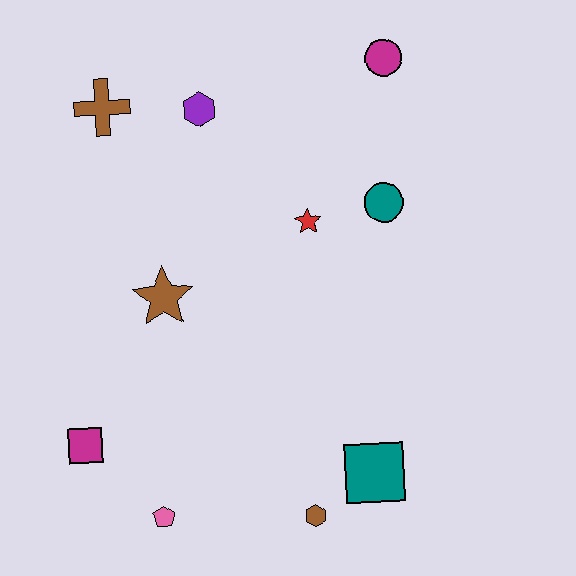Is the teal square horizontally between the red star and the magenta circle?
Yes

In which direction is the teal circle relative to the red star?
The teal circle is to the right of the red star.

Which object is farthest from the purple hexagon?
The brown hexagon is farthest from the purple hexagon.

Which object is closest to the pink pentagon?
The magenta square is closest to the pink pentagon.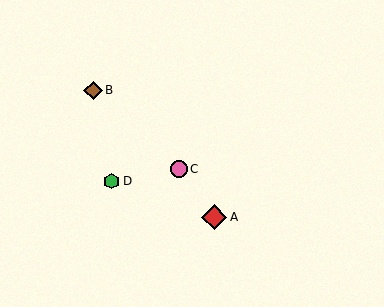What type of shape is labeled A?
Shape A is a red diamond.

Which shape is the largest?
The red diamond (labeled A) is the largest.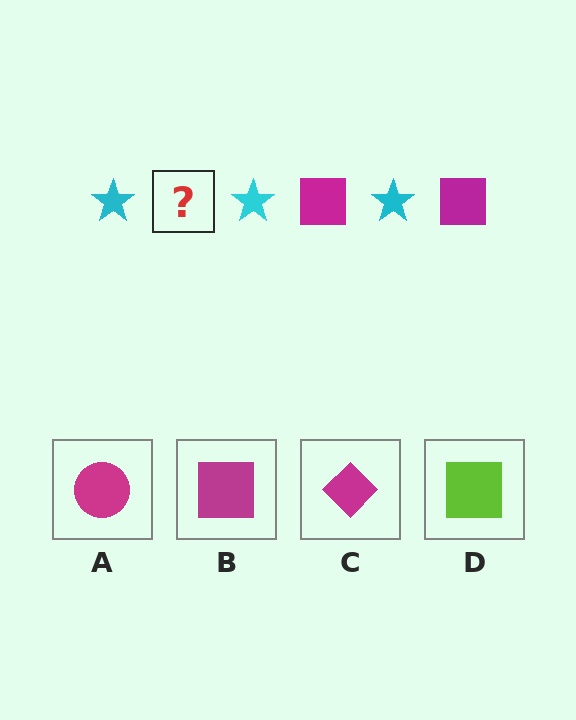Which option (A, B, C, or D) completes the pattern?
B.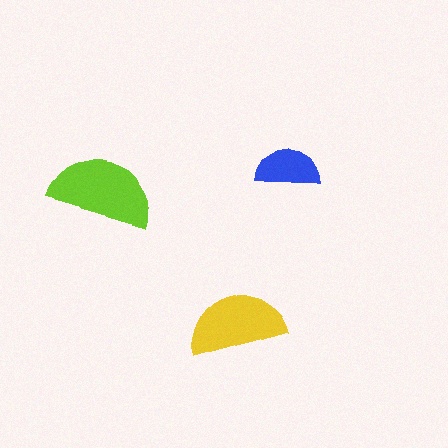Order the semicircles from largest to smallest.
the lime one, the yellow one, the blue one.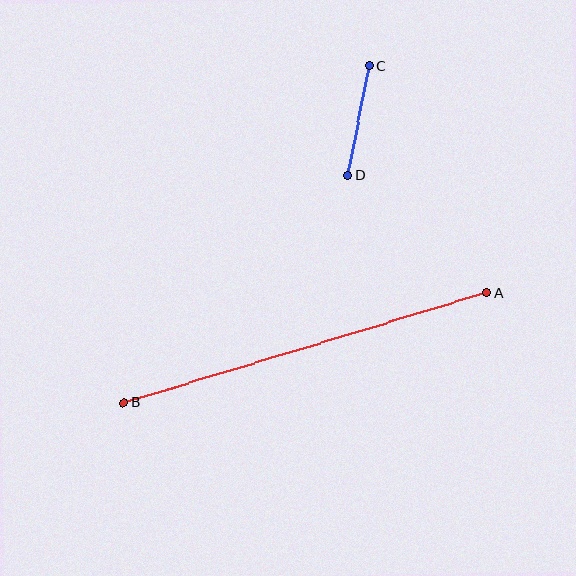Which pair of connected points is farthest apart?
Points A and B are farthest apart.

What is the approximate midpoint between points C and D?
The midpoint is at approximately (359, 120) pixels.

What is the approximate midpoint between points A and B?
The midpoint is at approximately (305, 348) pixels.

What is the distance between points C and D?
The distance is approximately 112 pixels.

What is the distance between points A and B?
The distance is approximately 379 pixels.